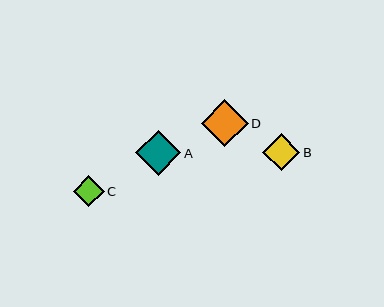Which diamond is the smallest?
Diamond C is the smallest with a size of approximately 30 pixels.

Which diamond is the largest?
Diamond D is the largest with a size of approximately 46 pixels.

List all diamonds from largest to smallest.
From largest to smallest: D, A, B, C.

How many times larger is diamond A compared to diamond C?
Diamond A is approximately 1.5 times the size of diamond C.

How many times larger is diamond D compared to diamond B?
Diamond D is approximately 1.2 times the size of diamond B.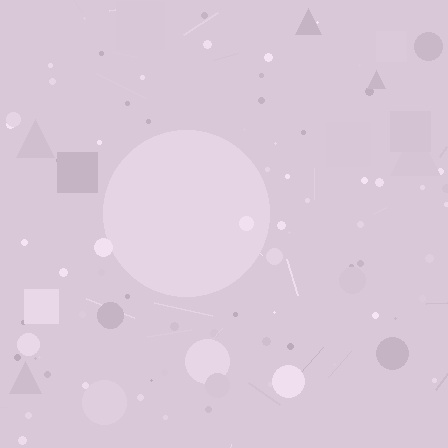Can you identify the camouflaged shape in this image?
The camouflaged shape is a circle.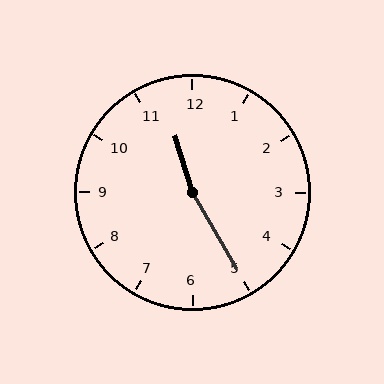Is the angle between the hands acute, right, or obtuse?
It is obtuse.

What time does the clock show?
11:25.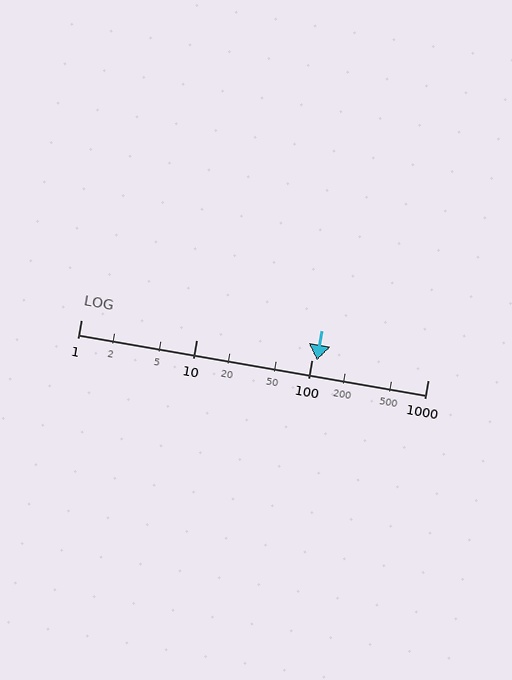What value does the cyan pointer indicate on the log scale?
The pointer indicates approximately 110.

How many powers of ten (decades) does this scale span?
The scale spans 3 decades, from 1 to 1000.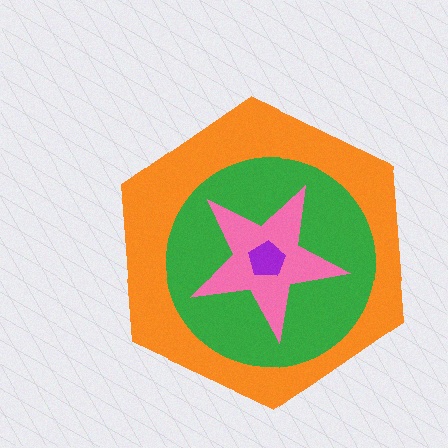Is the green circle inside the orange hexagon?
Yes.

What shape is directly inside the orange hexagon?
The green circle.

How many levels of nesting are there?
4.